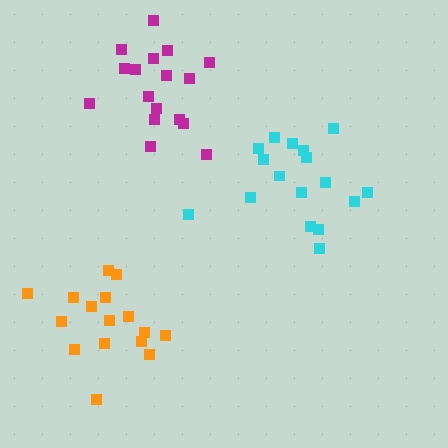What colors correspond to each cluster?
The clusters are colored: orange, magenta, cyan.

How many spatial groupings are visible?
There are 3 spatial groupings.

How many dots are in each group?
Group 1: 16 dots, Group 2: 17 dots, Group 3: 17 dots (50 total).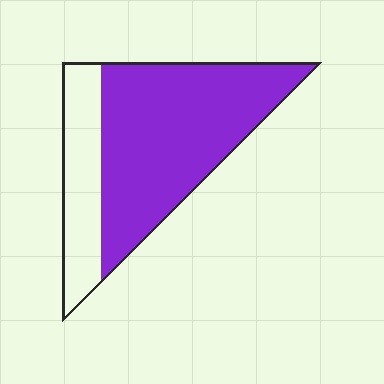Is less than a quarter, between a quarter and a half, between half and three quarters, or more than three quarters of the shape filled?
Between half and three quarters.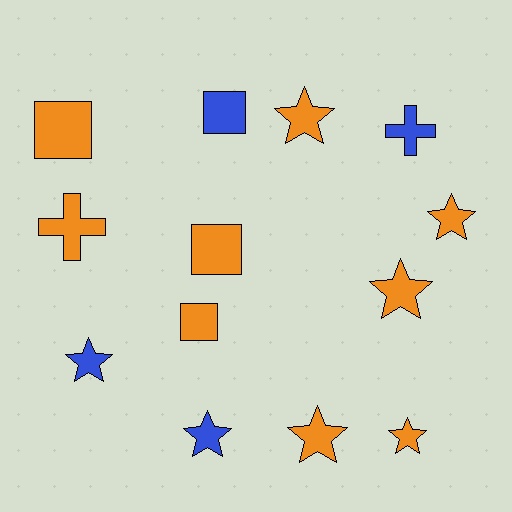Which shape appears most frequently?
Star, with 7 objects.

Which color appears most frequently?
Orange, with 9 objects.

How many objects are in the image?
There are 13 objects.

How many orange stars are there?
There are 5 orange stars.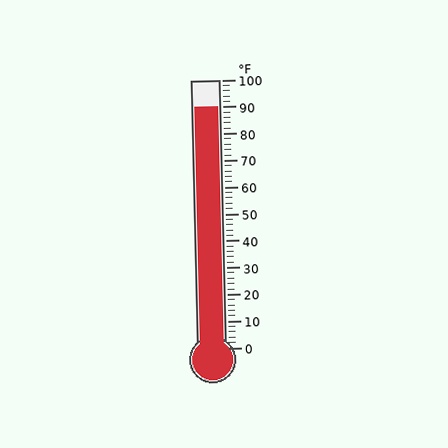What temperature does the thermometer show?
The thermometer shows approximately 90°F.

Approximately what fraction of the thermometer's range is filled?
The thermometer is filled to approximately 90% of its range.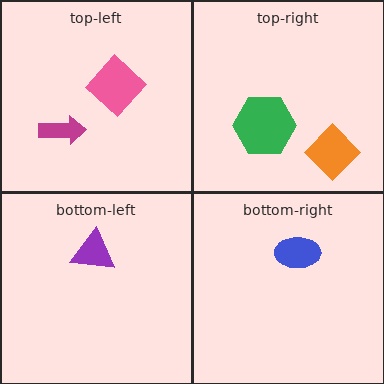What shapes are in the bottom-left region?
The purple triangle.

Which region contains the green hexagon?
The top-right region.